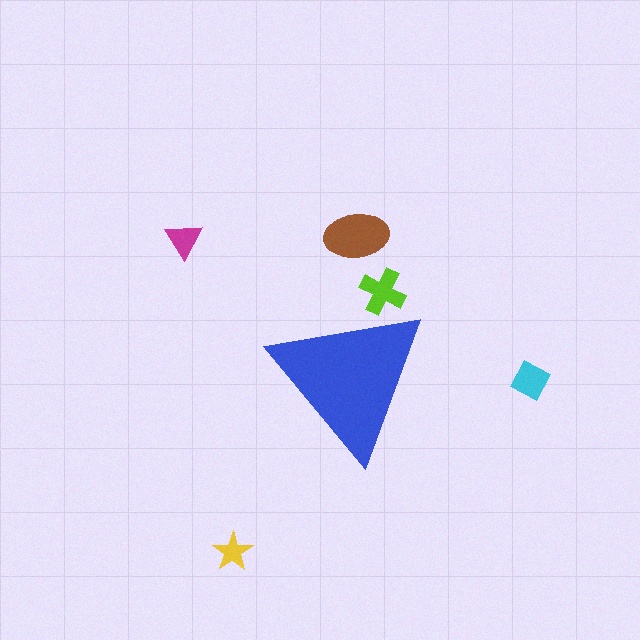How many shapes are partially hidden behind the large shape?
1 shape is partially hidden.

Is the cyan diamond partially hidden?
No, the cyan diamond is fully visible.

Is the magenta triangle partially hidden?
No, the magenta triangle is fully visible.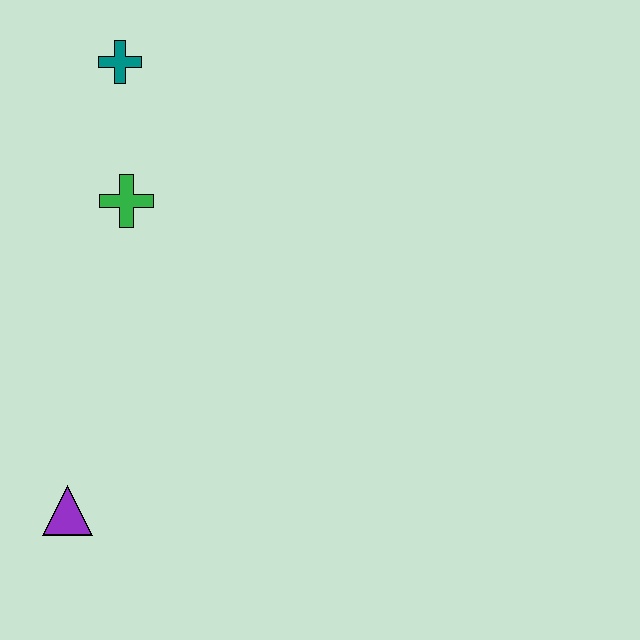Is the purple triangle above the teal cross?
No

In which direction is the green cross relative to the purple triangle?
The green cross is above the purple triangle.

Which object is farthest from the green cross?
The purple triangle is farthest from the green cross.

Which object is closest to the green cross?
The teal cross is closest to the green cross.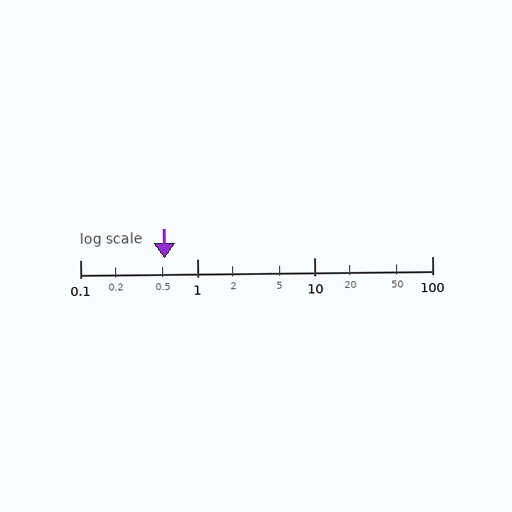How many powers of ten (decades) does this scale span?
The scale spans 3 decades, from 0.1 to 100.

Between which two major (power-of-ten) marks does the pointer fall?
The pointer is between 0.1 and 1.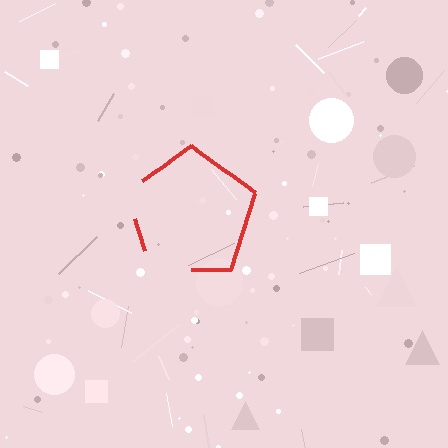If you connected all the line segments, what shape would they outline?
They would outline a pentagon.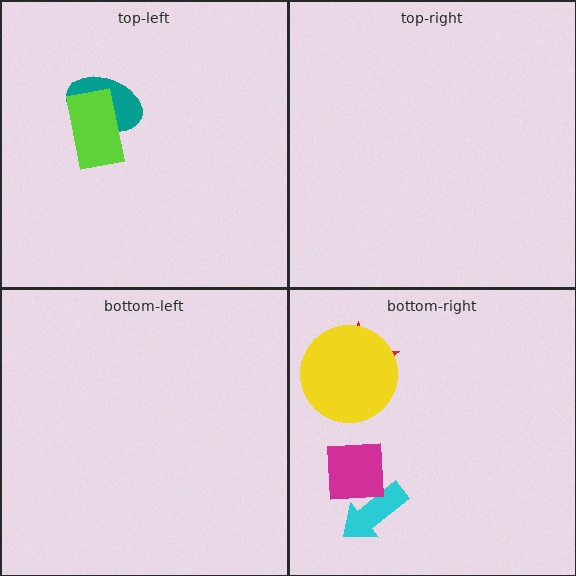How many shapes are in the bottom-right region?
4.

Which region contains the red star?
The bottom-right region.